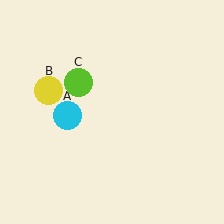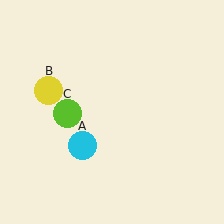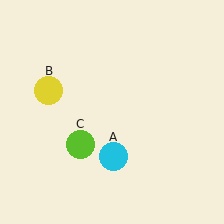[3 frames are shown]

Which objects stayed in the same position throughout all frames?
Yellow circle (object B) remained stationary.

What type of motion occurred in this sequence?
The cyan circle (object A), lime circle (object C) rotated counterclockwise around the center of the scene.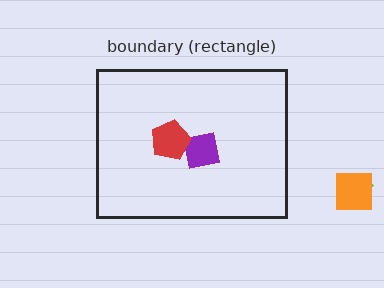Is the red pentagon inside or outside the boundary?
Inside.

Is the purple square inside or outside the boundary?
Inside.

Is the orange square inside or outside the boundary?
Outside.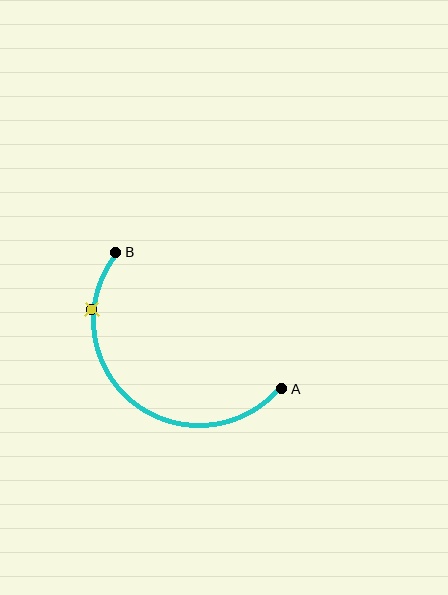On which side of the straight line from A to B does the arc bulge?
The arc bulges below and to the left of the straight line connecting A and B.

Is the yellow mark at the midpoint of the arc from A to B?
No. The yellow mark lies on the arc but is closer to endpoint B. The arc midpoint would be at the point on the curve equidistant along the arc from both A and B.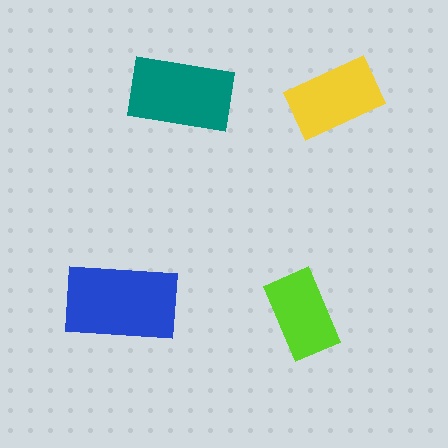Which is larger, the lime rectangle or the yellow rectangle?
The yellow one.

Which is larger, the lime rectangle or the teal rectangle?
The teal one.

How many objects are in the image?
There are 4 objects in the image.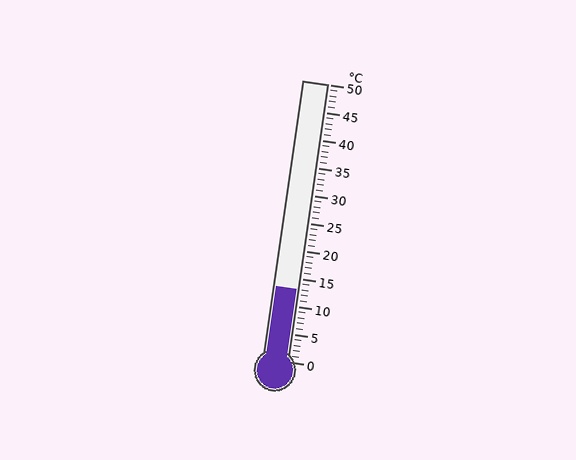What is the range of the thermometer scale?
The thermometer scale ranges from 0°C to 50°C.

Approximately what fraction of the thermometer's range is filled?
The thermometer is filled to approximately 25% of its range.